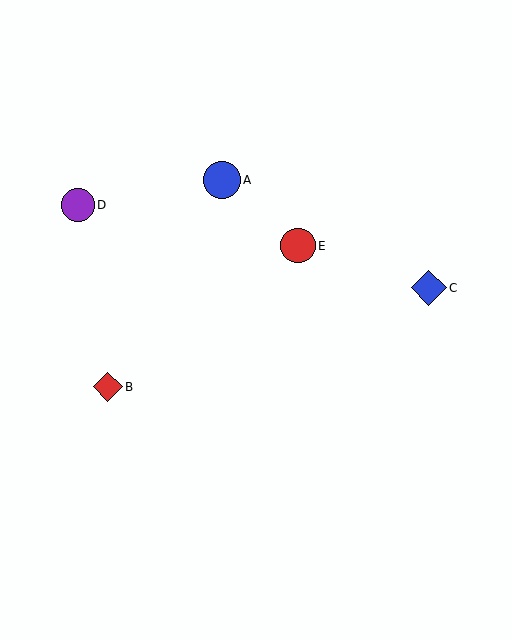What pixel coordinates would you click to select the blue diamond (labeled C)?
Click at (429, 288) to select the blue diamond C.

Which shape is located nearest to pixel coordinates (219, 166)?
The blue circle (labeled A) at (222, 180) is nearest to that location.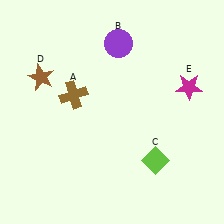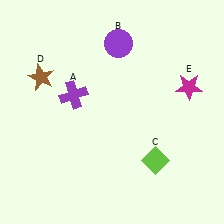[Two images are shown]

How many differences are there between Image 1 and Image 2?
There is 1 difference between the two images.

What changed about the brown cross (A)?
In Image 1, A is brown. In Image 2, it changed to purple.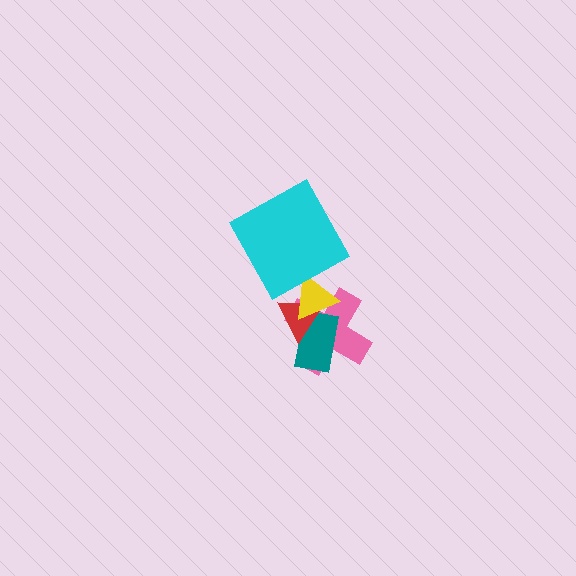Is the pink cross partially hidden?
Yes, it is partially covered by another shape.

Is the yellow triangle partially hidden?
No, no other shape covers it.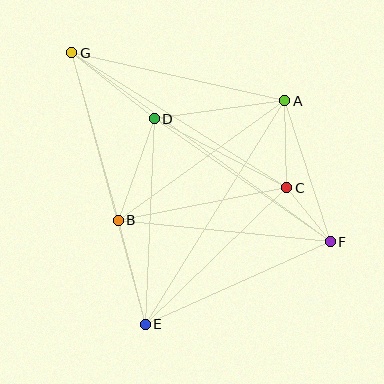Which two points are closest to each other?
Points C and F are closest to each other.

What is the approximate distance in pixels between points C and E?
The distance between C and E is approximately 197 pixels.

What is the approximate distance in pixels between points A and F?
The distance between A and F is approximately 149 pixels.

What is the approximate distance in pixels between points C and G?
The distance between C and G is approximately 254 pixels.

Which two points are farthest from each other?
Points F and G are farthest from each other.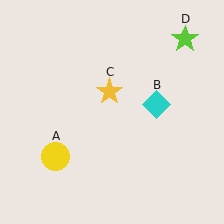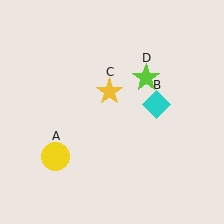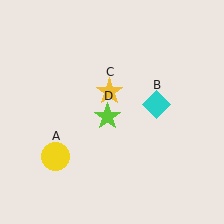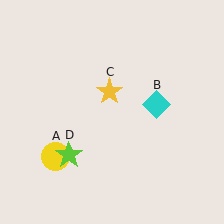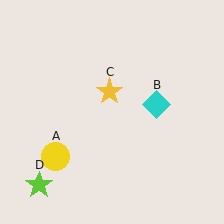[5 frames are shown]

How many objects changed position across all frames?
1 object changed position: lime star (object D).